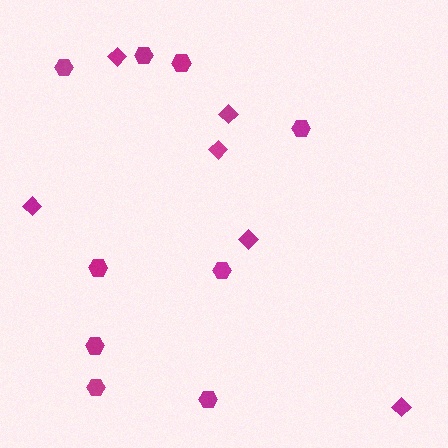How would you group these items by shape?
There are 2 groups: one group of diamonds (6) and one group of hexagons (9).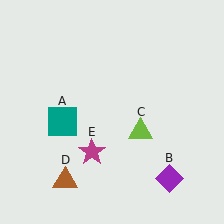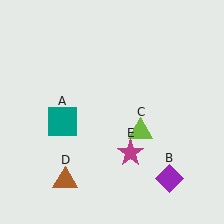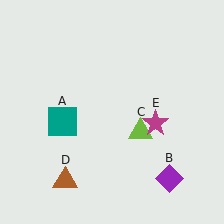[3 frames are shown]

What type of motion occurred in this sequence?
The magenta star (object E) rotated counterclockwise around the center of the scene.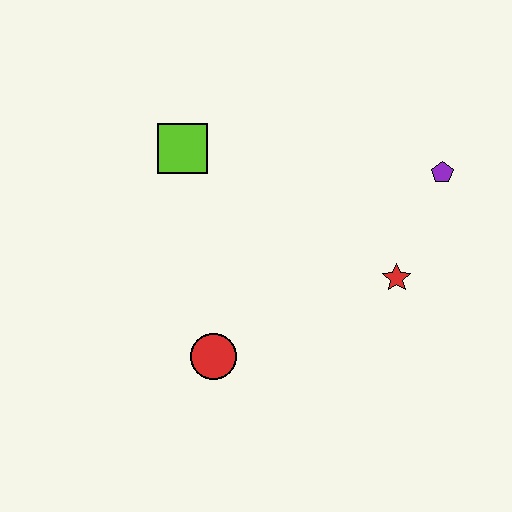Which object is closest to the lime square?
The red circle is closest to the lime square.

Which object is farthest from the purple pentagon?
The red circle is farthest from the purple pentagon.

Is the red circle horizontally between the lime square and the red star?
Yes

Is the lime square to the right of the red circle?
No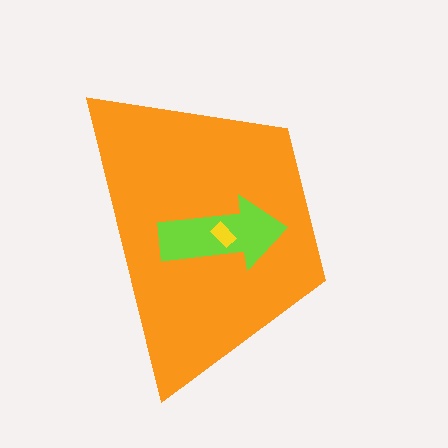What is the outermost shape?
The orange trapezoid.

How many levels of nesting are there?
3.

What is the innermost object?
The yellow rectangle.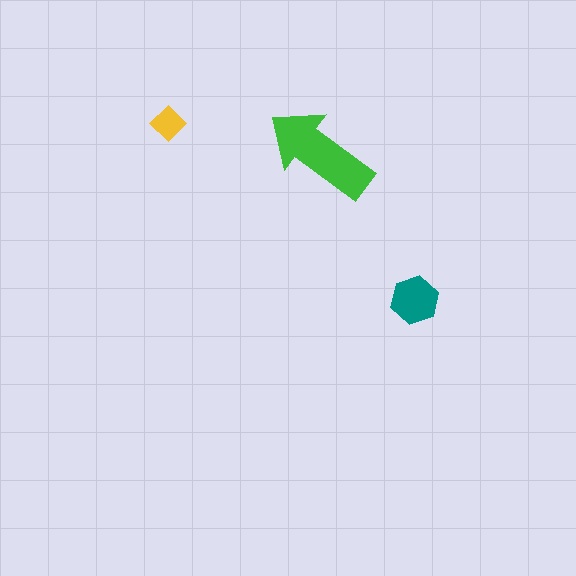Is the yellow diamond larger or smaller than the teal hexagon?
Smaller.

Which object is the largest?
The green arrow.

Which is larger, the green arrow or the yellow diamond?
The green arrow.